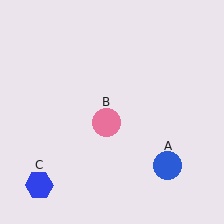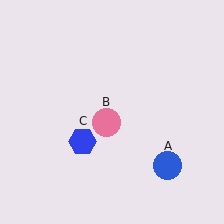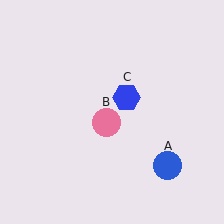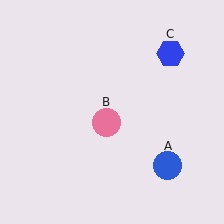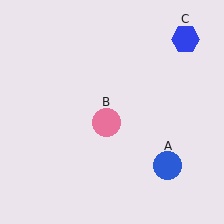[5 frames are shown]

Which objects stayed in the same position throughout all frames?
Blue circle (object A) and pink circle (object B) remained stationary.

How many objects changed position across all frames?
1 object changed position: blue hexagon (object C).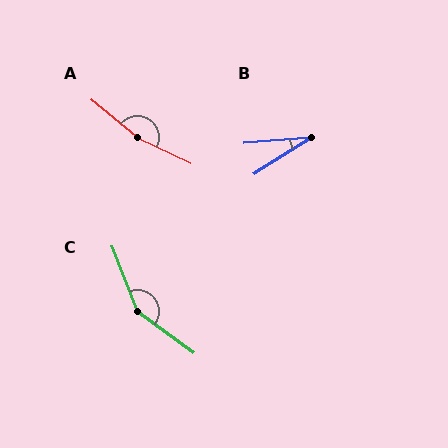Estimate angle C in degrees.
Approximately 148 degrees.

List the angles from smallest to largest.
B (28°), C (148°), A (166°).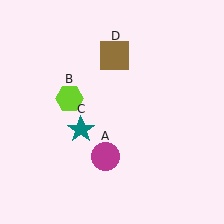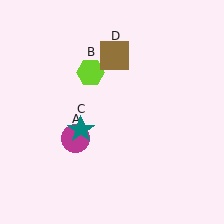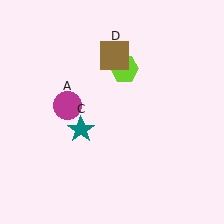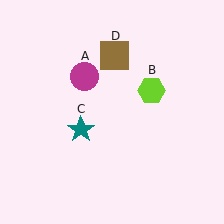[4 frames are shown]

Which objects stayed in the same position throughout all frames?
Teal star (object C) and brown square (object D) remained stationary.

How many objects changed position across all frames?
2 objects changed position: magenta circle (object A), lime hexagon (object B).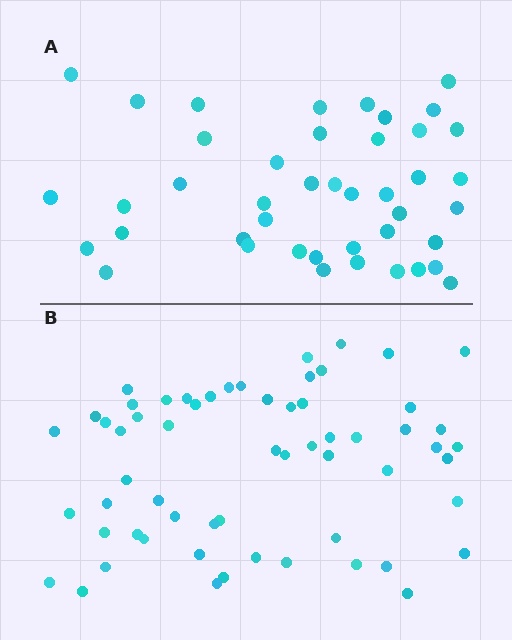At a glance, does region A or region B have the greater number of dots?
Region B (the bottom region) has more dots.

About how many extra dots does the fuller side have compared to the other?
Region B has approximately 15 more dots than region A.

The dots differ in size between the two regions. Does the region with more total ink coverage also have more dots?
No. Region A has more total ink coverage because its dots are larger, but region B actually contains more individual dots. Total area can be misleading — the number of items is what matters here.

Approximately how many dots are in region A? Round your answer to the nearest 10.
About 40 dots. (The exact count is 43, which rounds to 40.)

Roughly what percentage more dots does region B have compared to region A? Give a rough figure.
About 40% more.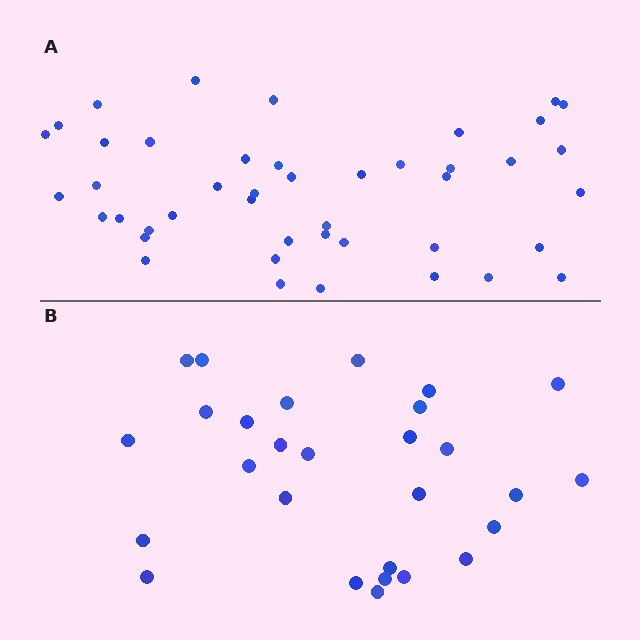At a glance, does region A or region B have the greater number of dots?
Region A (the top region) has more dots.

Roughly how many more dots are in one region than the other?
Region A has approximately 15 more dots than region B.